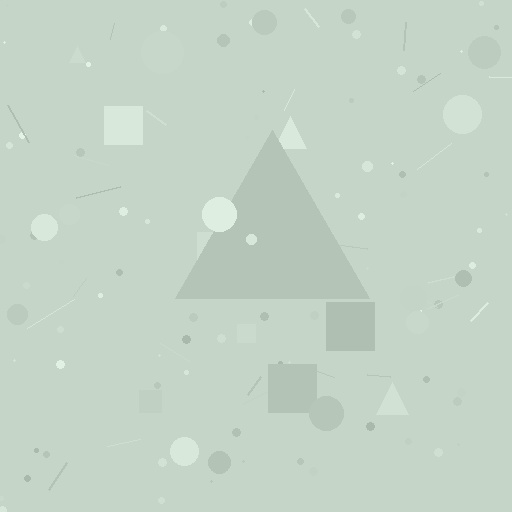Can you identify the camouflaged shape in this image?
The camouflaged shape is a triangle.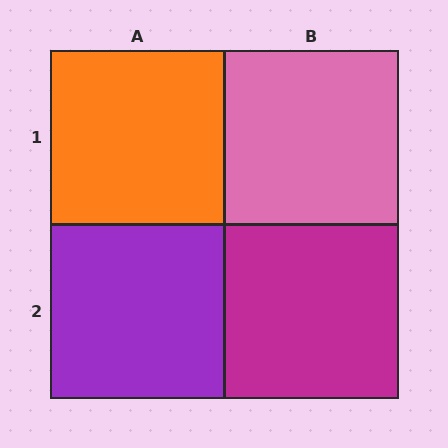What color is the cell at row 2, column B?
Magenta.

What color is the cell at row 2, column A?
Purple.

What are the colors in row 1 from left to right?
Orange, pink.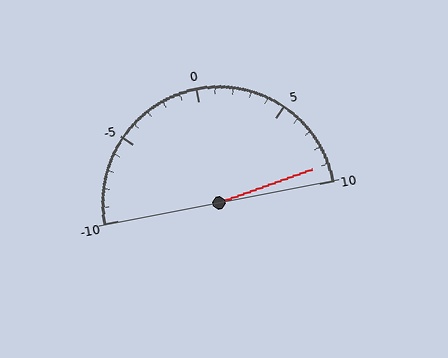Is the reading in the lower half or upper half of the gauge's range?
The reading is in the upper half of the range (-10 to 10).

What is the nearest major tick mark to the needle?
The nearest major tick mark is 10.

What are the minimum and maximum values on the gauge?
The gauge ranges from -10 to 10.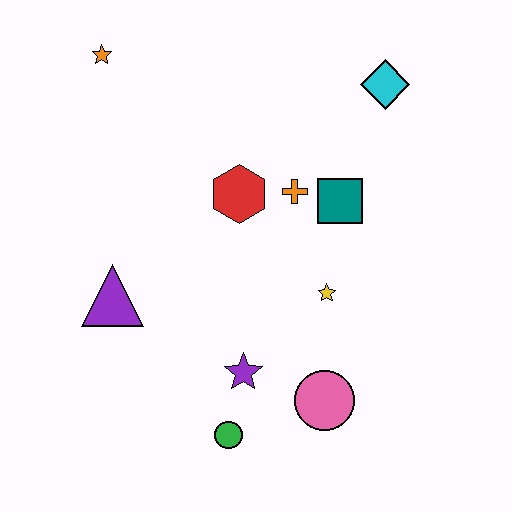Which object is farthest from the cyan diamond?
The green circle is farthest from the cyan diamond.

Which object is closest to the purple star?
The green circle is closest to the purple star.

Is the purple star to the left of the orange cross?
Yes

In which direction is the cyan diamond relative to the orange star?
The cyan diamond is to the right of the orange star.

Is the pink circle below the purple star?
Yes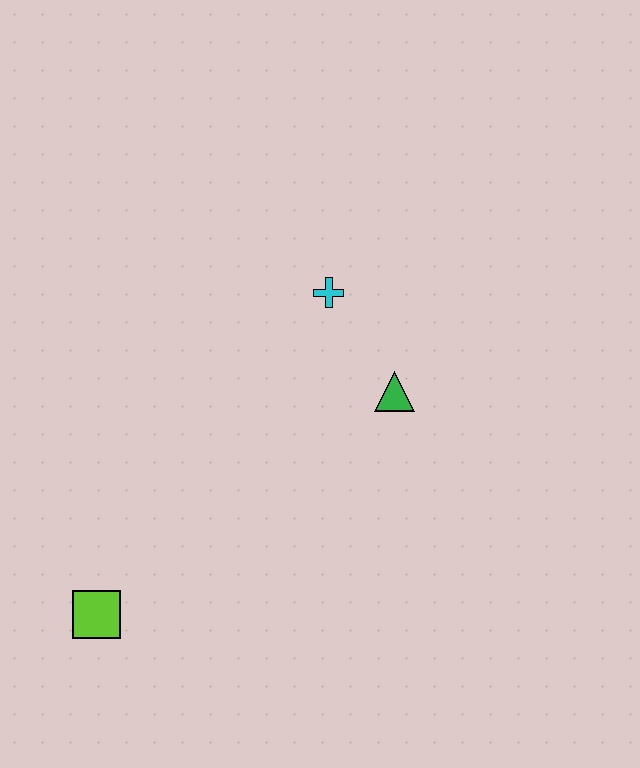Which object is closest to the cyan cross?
The green triangle is closest to the cyan cross.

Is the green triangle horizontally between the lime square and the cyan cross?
No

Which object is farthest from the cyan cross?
The lime square is farthest from the cyan cross.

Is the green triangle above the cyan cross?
No